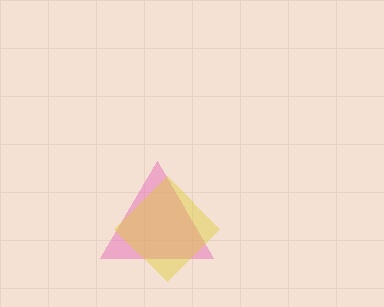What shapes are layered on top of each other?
The layered shapes are: a pink triangle, a yellow diamond.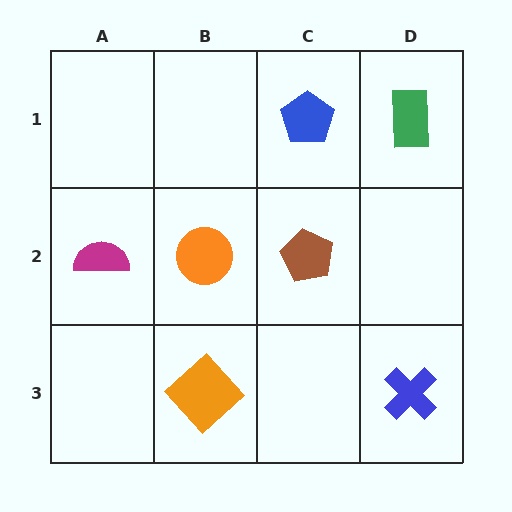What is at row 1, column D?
A green rectangle.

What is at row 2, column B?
An orange circle.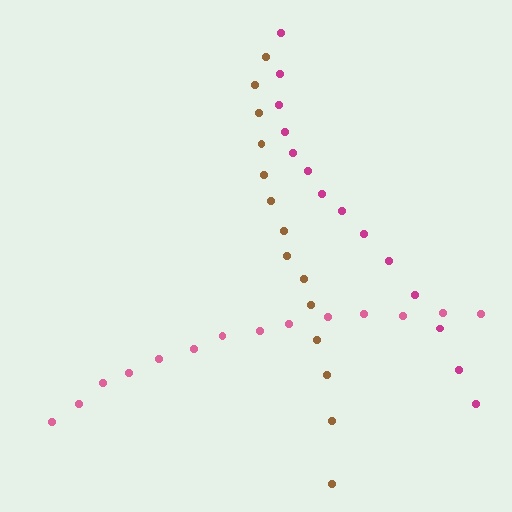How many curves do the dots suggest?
There are 3 distinct paths.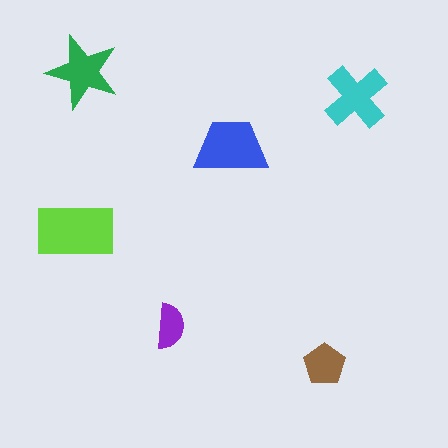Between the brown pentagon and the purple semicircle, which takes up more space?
The brown pentagon.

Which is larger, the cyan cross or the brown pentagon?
The cyan cross.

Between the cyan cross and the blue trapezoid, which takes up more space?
The blue trapezoid.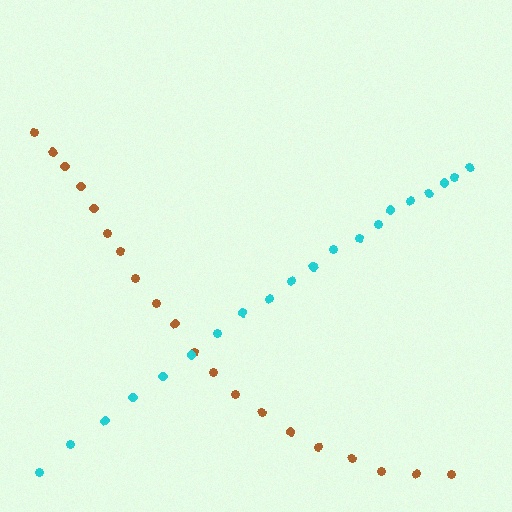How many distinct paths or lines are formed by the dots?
There are 2 distinct paths.